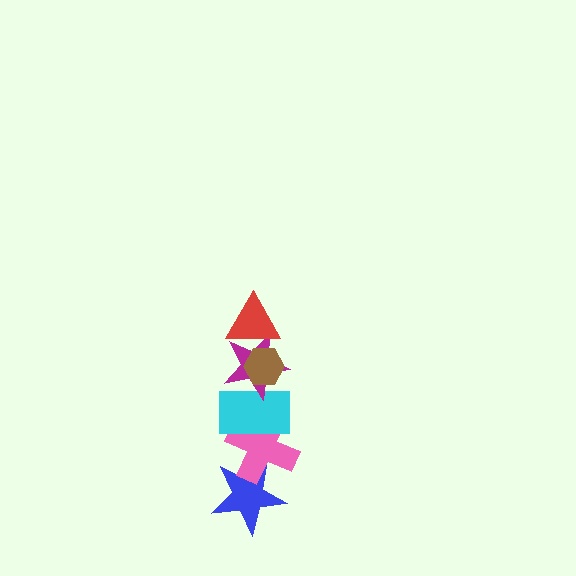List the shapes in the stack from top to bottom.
From top to bottom: the brown hexagon, the red triangle, the magenta star, the cyan rectangle, the pink cross, the blue star.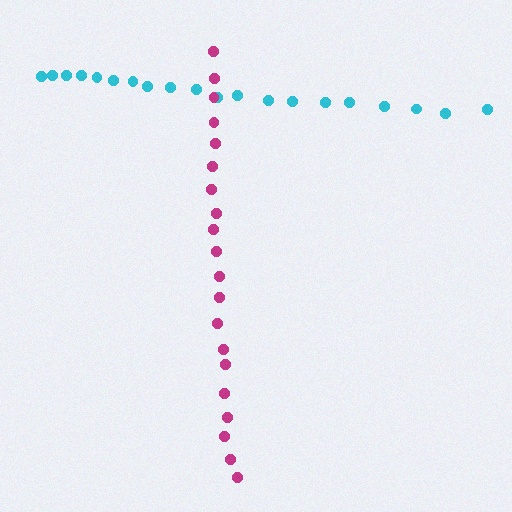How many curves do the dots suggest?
There are 2 distinct paths.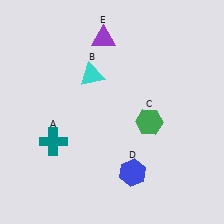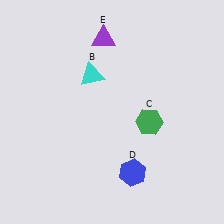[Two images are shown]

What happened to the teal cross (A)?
The teal cross (A) was removed in Image 2. It was in the bottom-left area of Image 1.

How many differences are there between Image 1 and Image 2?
There is 1 difference between the two images.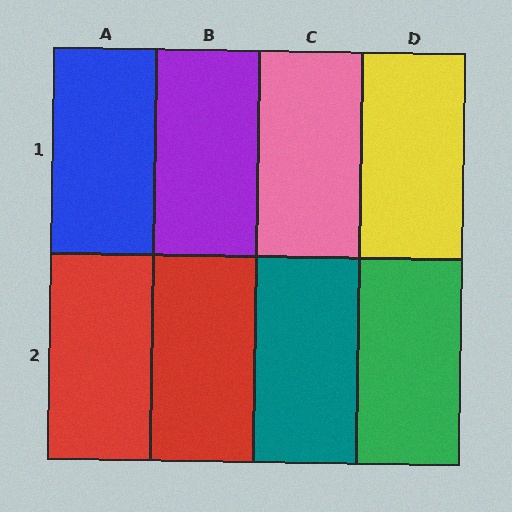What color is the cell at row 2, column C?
Teal.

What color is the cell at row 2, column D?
Green.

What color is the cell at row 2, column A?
Red.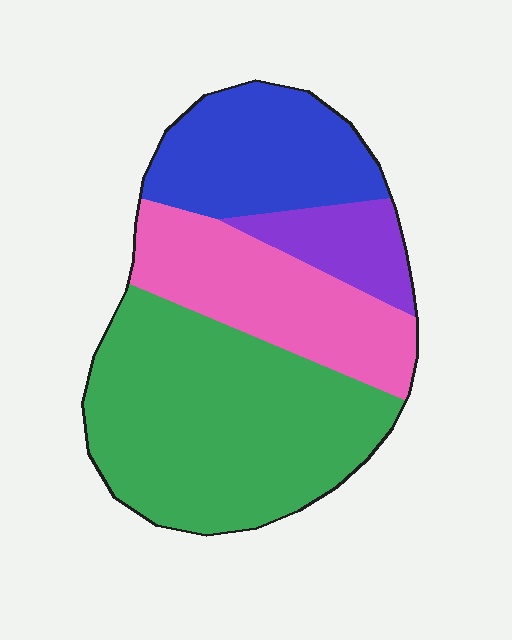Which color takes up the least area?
Purple, at roughly 10%.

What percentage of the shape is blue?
Blue covers roughly 20% of the shape.